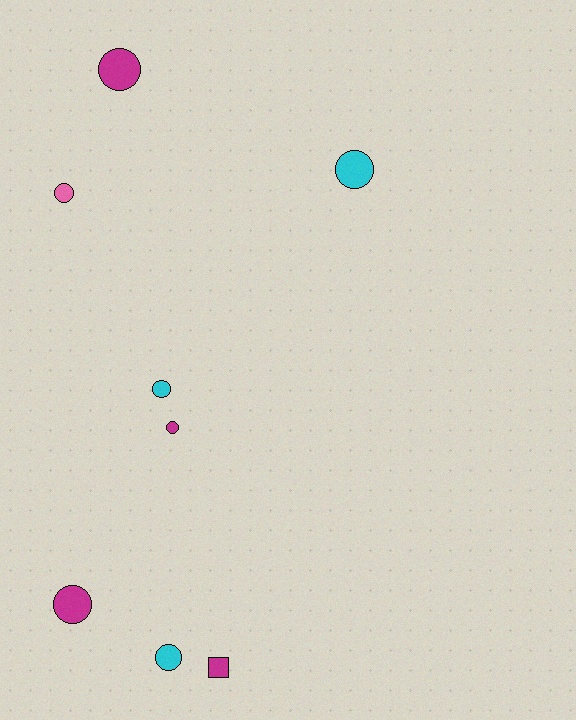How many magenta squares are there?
There is 1 magenta square.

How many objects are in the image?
There are 8 objects.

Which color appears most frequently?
Magenta, with 4 objects.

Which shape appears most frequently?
Circle, with 7 objects.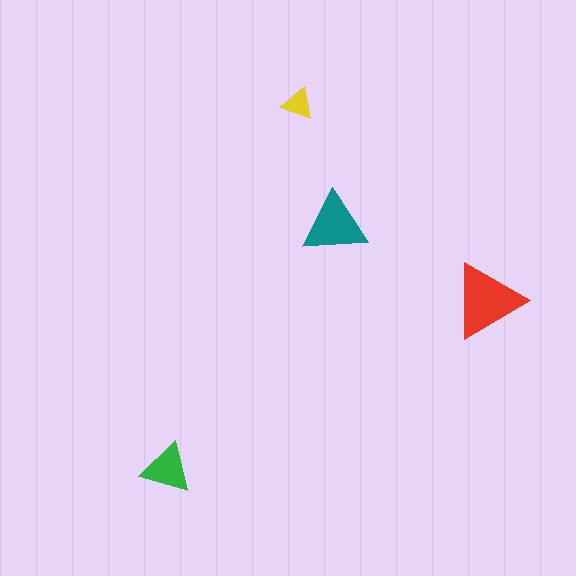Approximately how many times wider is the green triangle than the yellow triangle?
About 1.5 times wider.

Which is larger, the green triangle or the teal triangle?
The teal one.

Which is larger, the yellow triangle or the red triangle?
The red one.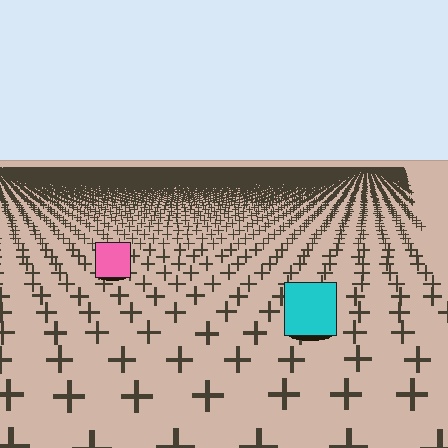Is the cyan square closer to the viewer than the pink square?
Yes. The cyan square is closer — you can tell from the texture gradient: the ground texture is coarser near it.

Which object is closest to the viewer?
The cyan square is closest. The texture marks near it are larger and more spread out.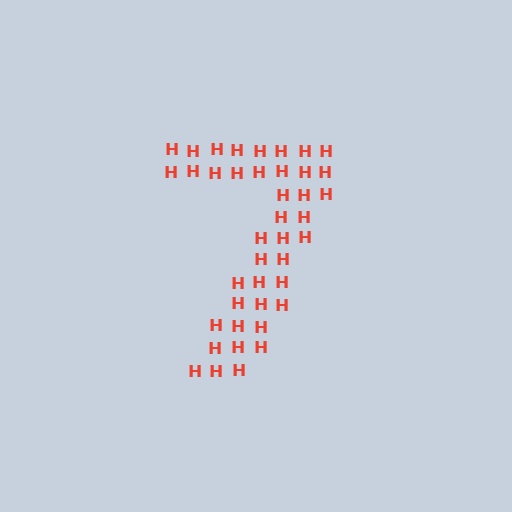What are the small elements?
The small elements are letter H's.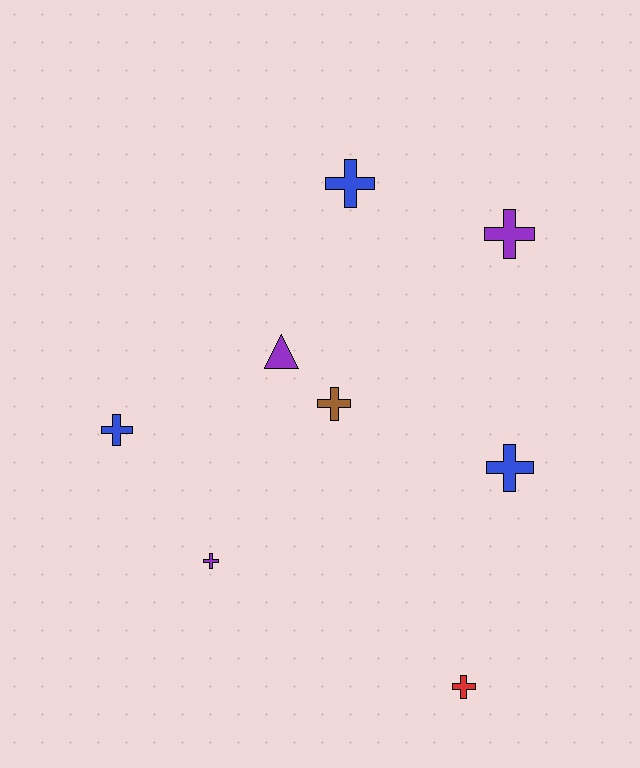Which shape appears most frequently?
Cross, with 7 objects.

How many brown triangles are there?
There are no brown triangles.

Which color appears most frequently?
Blue, with 3 objects.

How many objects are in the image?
There are 8 objects.